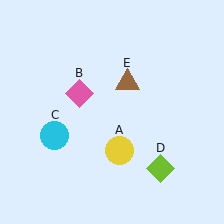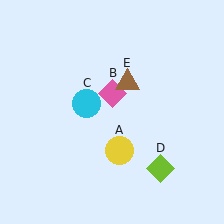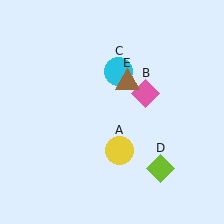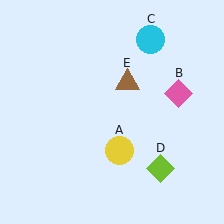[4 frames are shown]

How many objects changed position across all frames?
2 objects changed position: pink diamond (object B), cyan circle (object C).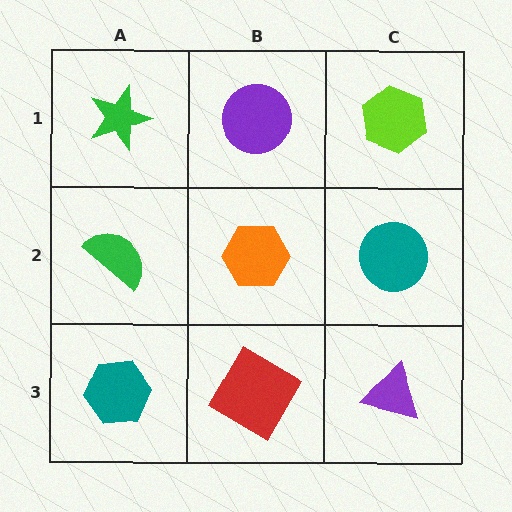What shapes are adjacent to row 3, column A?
A green semicircle (row 2, column A), a red diamond (row 3, column B).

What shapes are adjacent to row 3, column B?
An orange hexagon (row 2, column B), a teal hexagon (row 3, column A), a purple triangle (row 3, column C).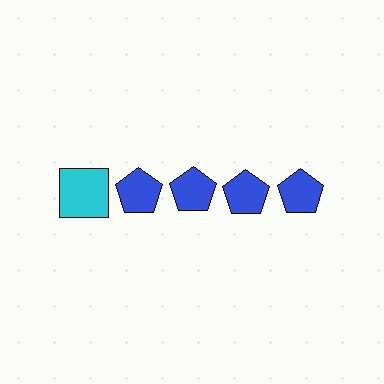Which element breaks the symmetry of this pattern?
The cyan square in the top row, leftmost column breaks the symmetry. All other shapes are blue pentagons.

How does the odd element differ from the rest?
It differs in both color (cyan instead of blue) and shape (square instead of pentagon).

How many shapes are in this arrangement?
There are 5 shapes arranged in a grid pattern.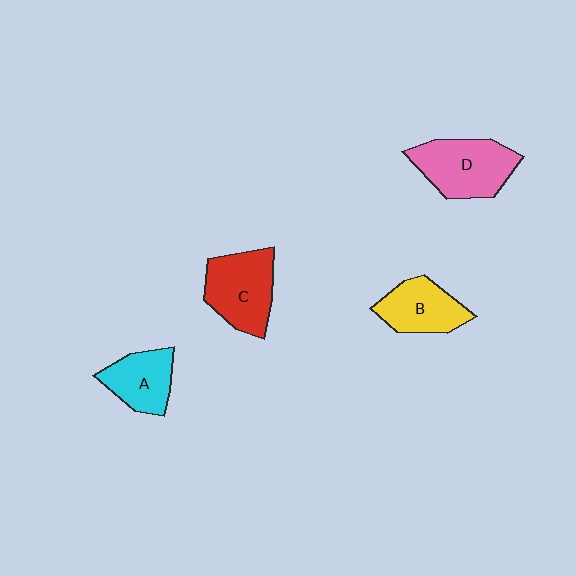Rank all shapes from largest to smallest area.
From largest to smallest: D (pink), C (red), B (yellow), A (cyan).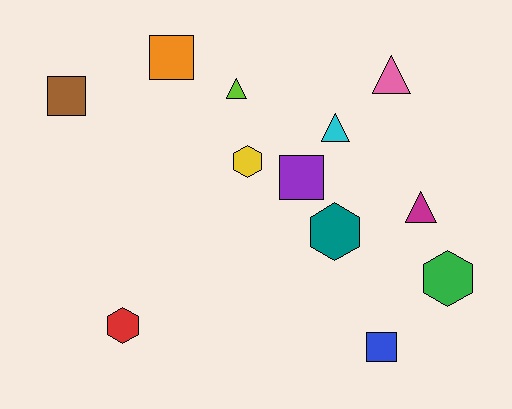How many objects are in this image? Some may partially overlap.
There are 12 objects.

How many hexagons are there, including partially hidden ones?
There are 4 hexagons.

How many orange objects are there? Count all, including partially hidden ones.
There is 1 orange object.